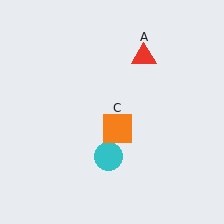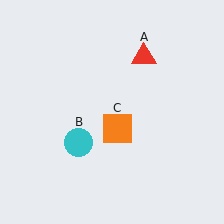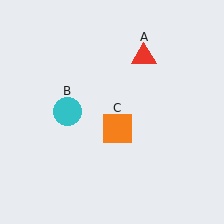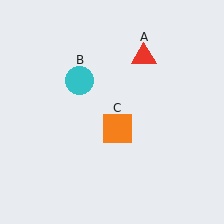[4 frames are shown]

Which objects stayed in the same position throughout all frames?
Red triangle (object A) and orange square (object C) remained stationary.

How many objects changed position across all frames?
1 object changed position: cyan circle (object B).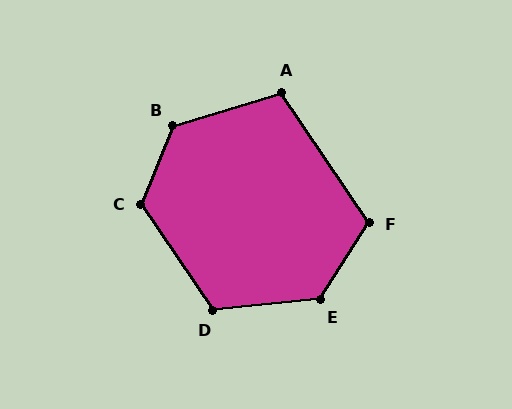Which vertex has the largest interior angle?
B, at approximately 129 degrees.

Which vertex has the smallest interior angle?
A, at approximately 107 degrees.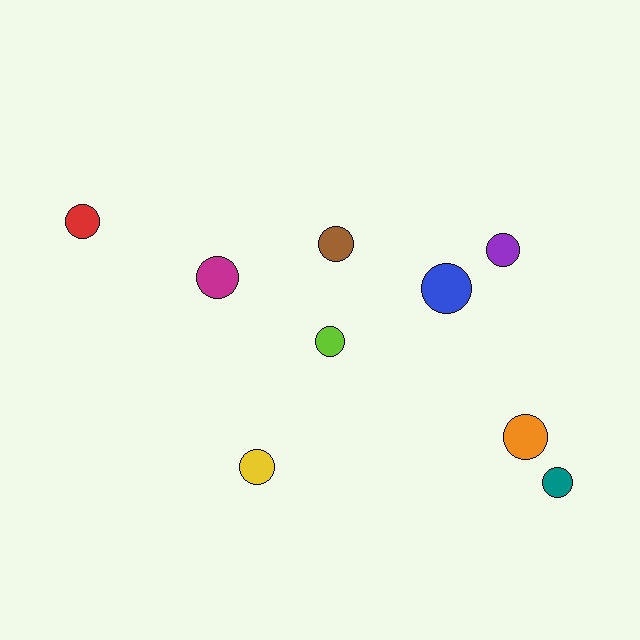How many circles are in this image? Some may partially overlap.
There are 9 circles.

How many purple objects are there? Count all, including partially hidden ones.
There is 1 purple object.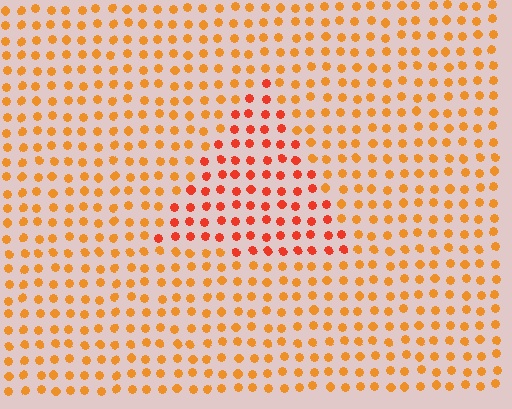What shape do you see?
I see a triangle.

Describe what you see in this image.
The image is filled with small orange elements in a uniform arrangement. A triangle-shaped region is visible where the elements are tinted to a slightly different hue, forming a subtle color boundary.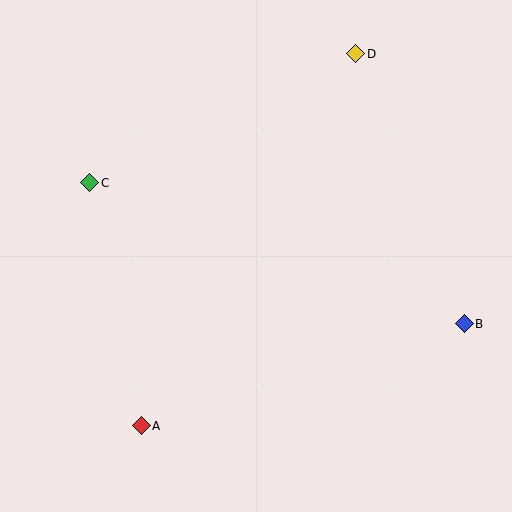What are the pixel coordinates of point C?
Point C is at (90, 183).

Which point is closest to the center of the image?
Point C at (90, 183) is closest to the center.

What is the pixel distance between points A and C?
The distance between A and C is 249 pixels.